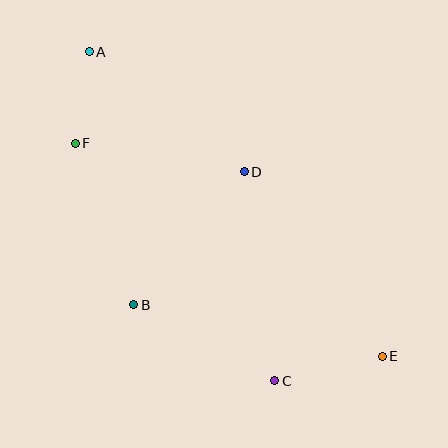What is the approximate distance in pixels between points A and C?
The distance between A and C is approximately 378 pixels.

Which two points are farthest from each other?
Points A and E are farthest from each other.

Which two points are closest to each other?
Points A and F are closest to each other.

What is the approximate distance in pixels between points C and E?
The distance between C and E is approximately 111 pixels.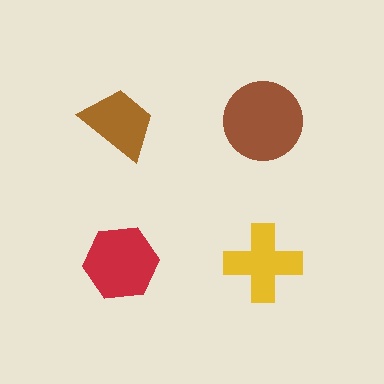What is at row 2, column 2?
A yellow cross.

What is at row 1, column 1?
A brown trapezoid.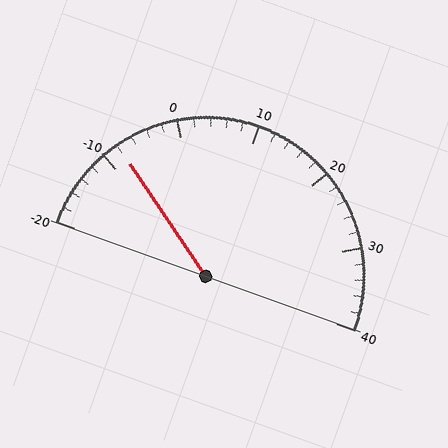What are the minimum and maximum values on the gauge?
The gauge ranges from -20 to 40.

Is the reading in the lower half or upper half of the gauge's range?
The reading is in the lower half of the range (-20 to 40).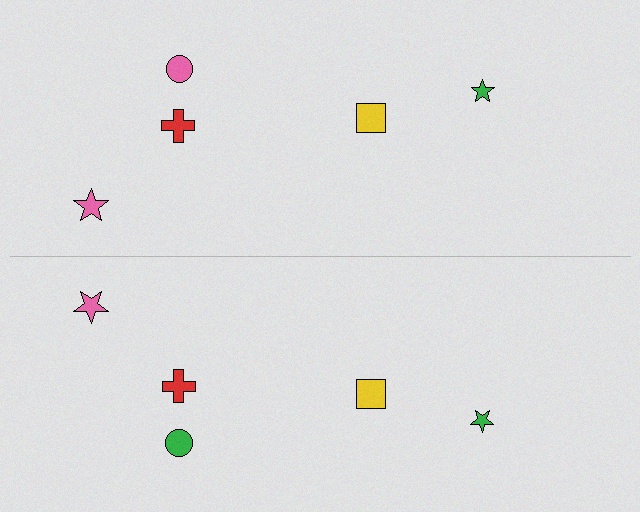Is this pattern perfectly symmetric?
No, the pattern is not perfectly symmetric. The green circle on the bottom side breaks the symmetry — its mirror counterpart is pink.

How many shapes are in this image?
There are 10 shapes in this image.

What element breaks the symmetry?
The green circle on the bottom side breaks the symmetry — its mirror counterpart is pink.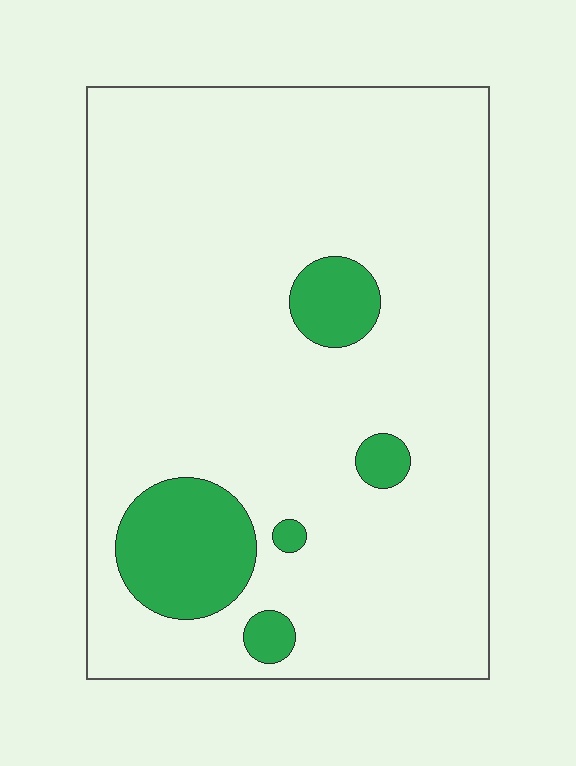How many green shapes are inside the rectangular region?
5.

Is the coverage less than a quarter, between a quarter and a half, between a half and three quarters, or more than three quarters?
Less than a quarter.